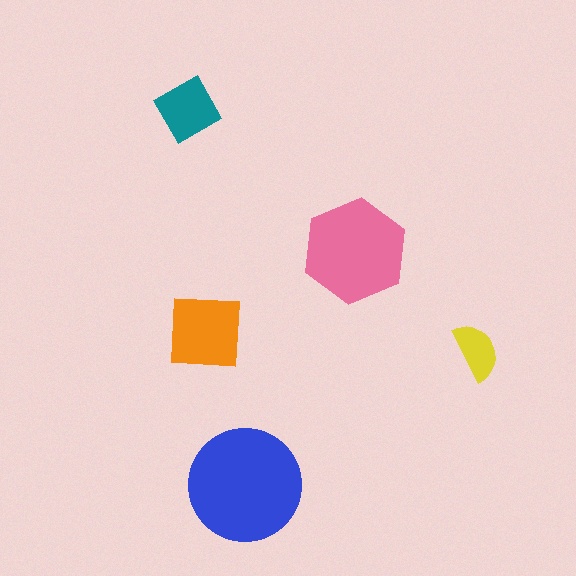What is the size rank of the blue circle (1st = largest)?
1st.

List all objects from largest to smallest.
The blue circle, the pink hexagon, the orange square, the teal diamond, the yellow semicircle.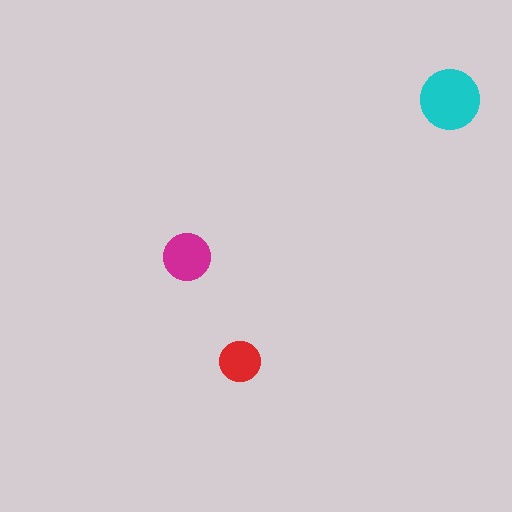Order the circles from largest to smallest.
the cyan one, the magenta one, the red one.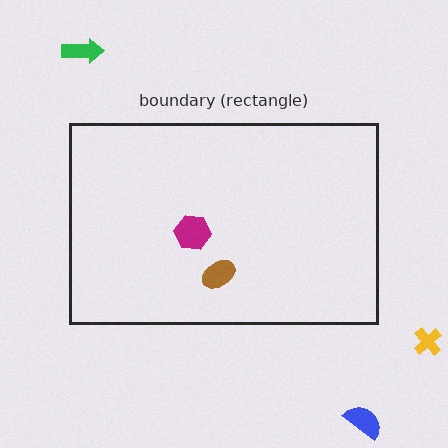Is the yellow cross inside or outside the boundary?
Outside.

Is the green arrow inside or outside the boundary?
Outside.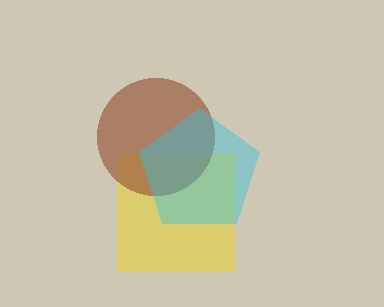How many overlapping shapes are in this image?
There are 3 overlapping shapes in the image.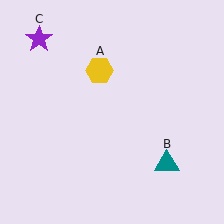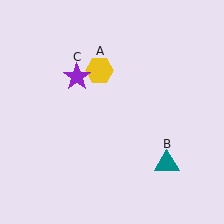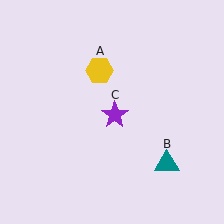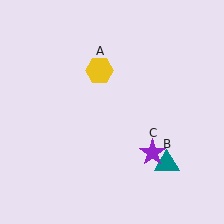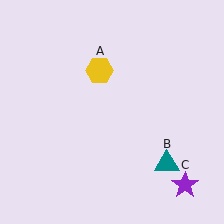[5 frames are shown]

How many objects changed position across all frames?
1 object changed position: purple star (object C).